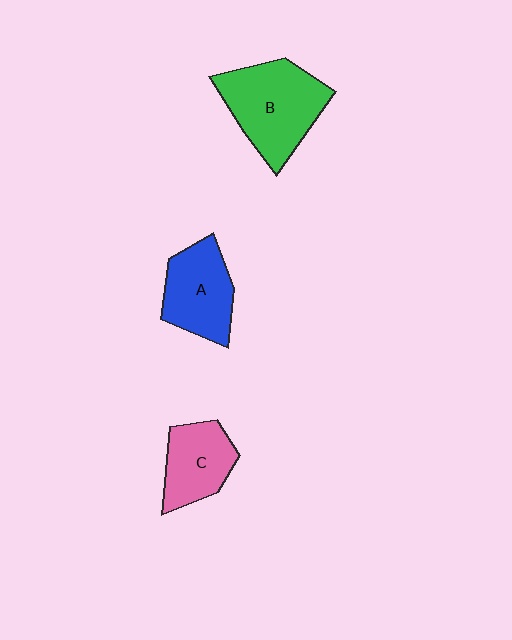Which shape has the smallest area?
Shape C (pink).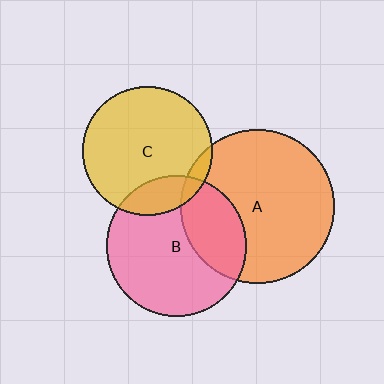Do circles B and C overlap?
Yes.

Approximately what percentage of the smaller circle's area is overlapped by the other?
Approximately 15%.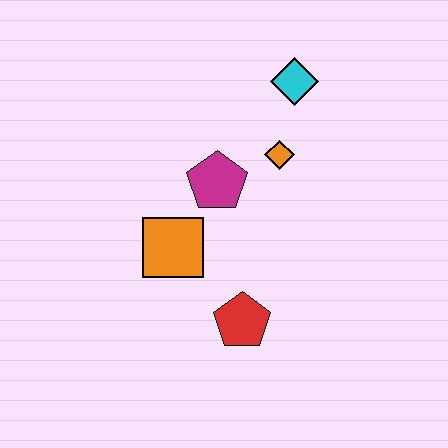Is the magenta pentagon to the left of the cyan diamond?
Yes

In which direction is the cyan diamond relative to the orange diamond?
The cyan diamond is above the orange diamond.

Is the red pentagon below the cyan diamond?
Yes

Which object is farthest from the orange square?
The cyan diamond is farthest from the orange square.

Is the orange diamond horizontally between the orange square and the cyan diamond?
Yes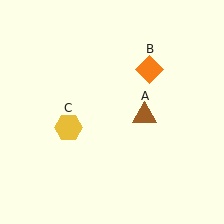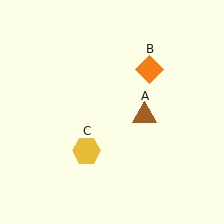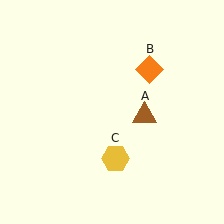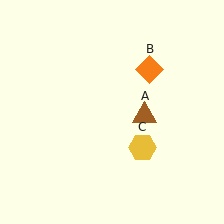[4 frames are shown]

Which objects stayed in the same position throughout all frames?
Brown triangle (object A) and orange diamond (object B) remained stationary.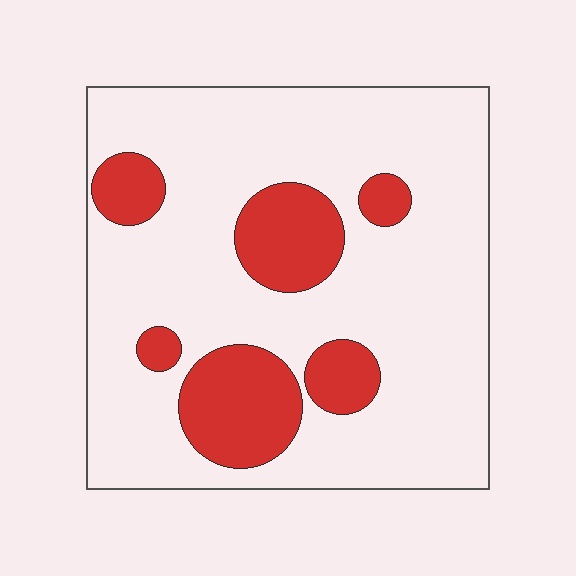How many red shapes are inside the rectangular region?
6.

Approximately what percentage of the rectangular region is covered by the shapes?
Approximately 20%.